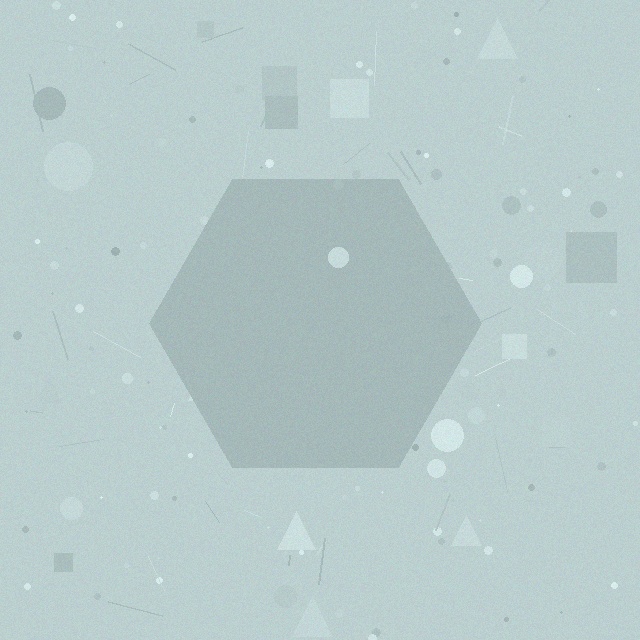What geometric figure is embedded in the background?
A hexagon is embedded in the background.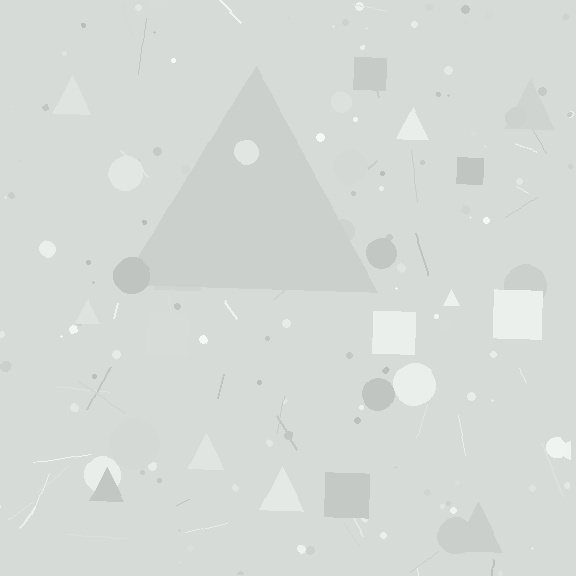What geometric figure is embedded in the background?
A triangle is embedded in the background.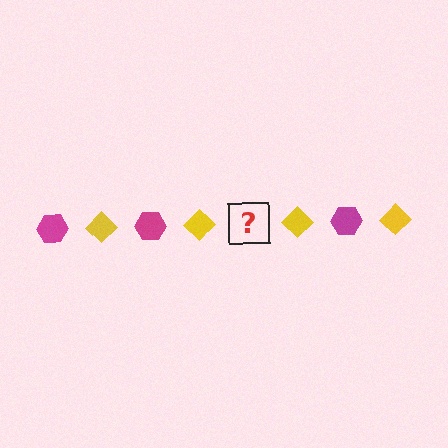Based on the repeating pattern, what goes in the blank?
The blank should be a magenta hexagon.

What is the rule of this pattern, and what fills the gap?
The rule is that the pattern alternates between magenta hexagon and yellow diamond. The gap should be filled with a magenta hexagon.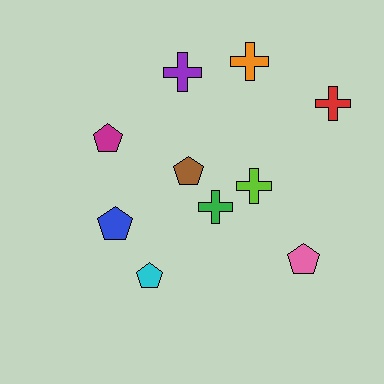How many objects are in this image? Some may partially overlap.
There are 10 objects.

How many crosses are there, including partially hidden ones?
There are 5 crosses.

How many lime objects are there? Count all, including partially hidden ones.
There is 1 lime object.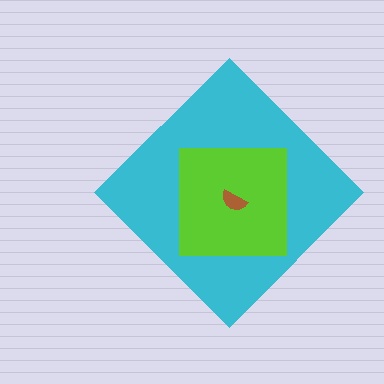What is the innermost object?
The brown semicircle.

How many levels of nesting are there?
3.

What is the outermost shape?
The cyan diamond.